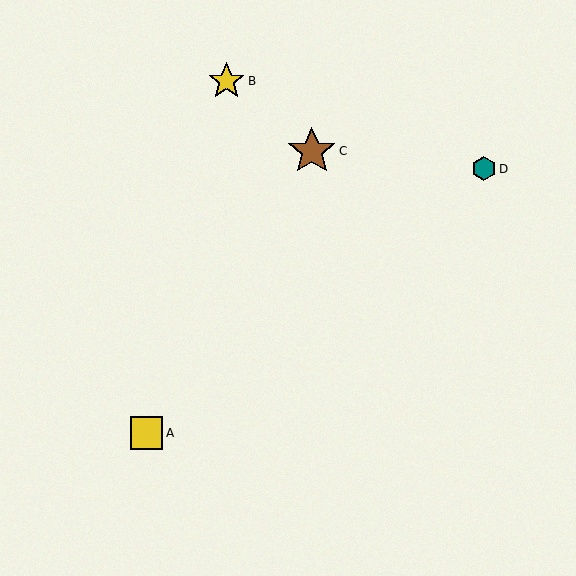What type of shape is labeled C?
Shape C is a brown star.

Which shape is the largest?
The brown star (labeled C) is the largest.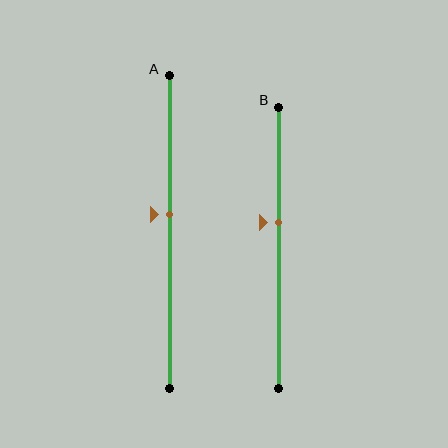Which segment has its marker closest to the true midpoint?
Segment A has its marker closest to the true midpoint.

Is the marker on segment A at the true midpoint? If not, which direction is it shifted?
No, the marker on segment A is shifted upward by about 6% of the segment length.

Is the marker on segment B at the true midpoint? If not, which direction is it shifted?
No, the marker on segment B is shifted upward by about 9% of the segment length.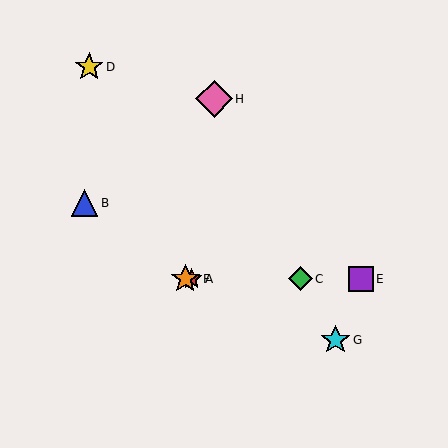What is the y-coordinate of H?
Object H is at y≈99.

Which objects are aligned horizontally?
Objects A, C, E, F are aligned horizontally.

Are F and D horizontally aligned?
No, F is at y≈279 and D is at y≈67.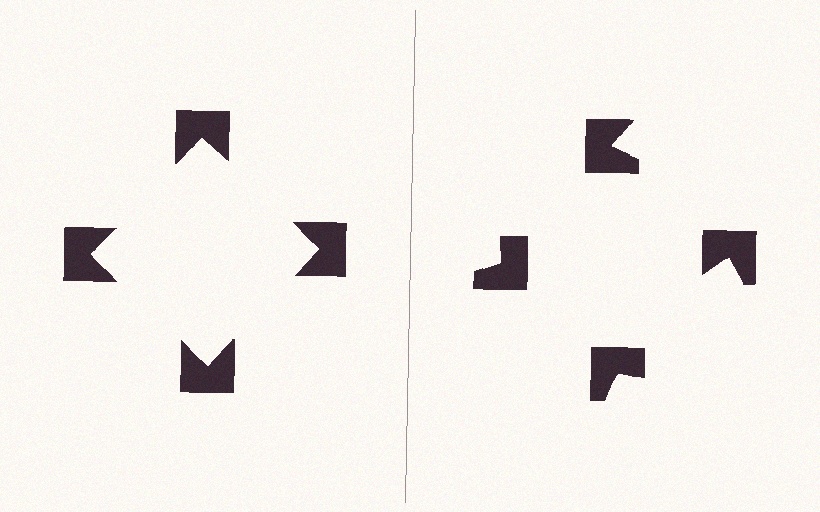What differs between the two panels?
The notched squares are positioned identically on both sides; only the wedge orientations differ. On the left they align to a square; on the right they are misaligned.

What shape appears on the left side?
An illusory square.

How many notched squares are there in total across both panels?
8 — 4 on each side.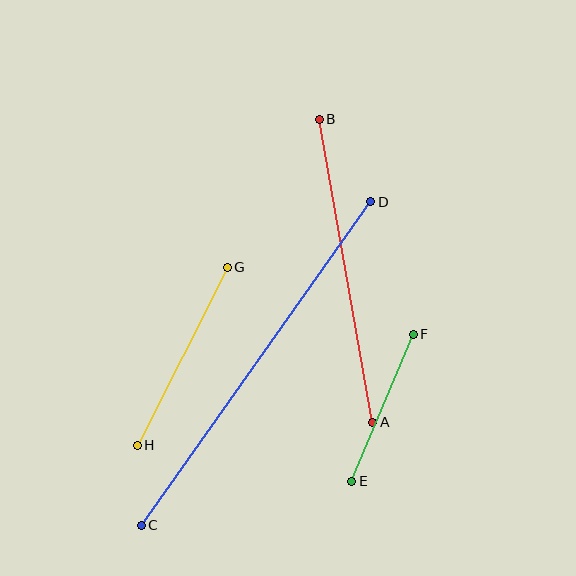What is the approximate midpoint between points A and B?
The midpoint is at approximately (346, 271) pixels.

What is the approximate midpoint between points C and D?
The midpoint is at approximately (256, 363) pixels.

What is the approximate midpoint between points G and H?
The midpoint is at approximately (182, 356) pixels.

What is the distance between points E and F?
The distance is approximately 160 pixels.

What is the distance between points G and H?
The distance is approximately 199 pixels.